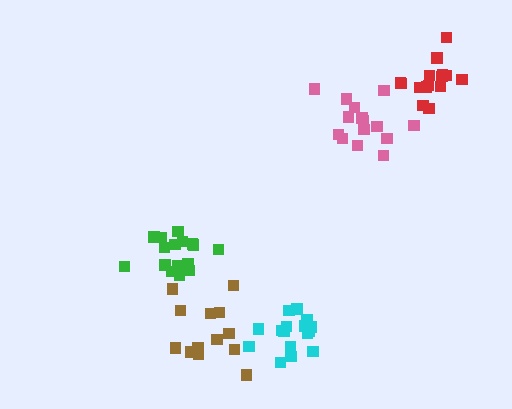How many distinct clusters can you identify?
There are 5 distinct clusters.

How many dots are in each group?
Group 1: 15 dots, Group 2: 16 dots, Group 3: 16 dots, Group 4: 15 dots, Group 5: 13 dots (75 total).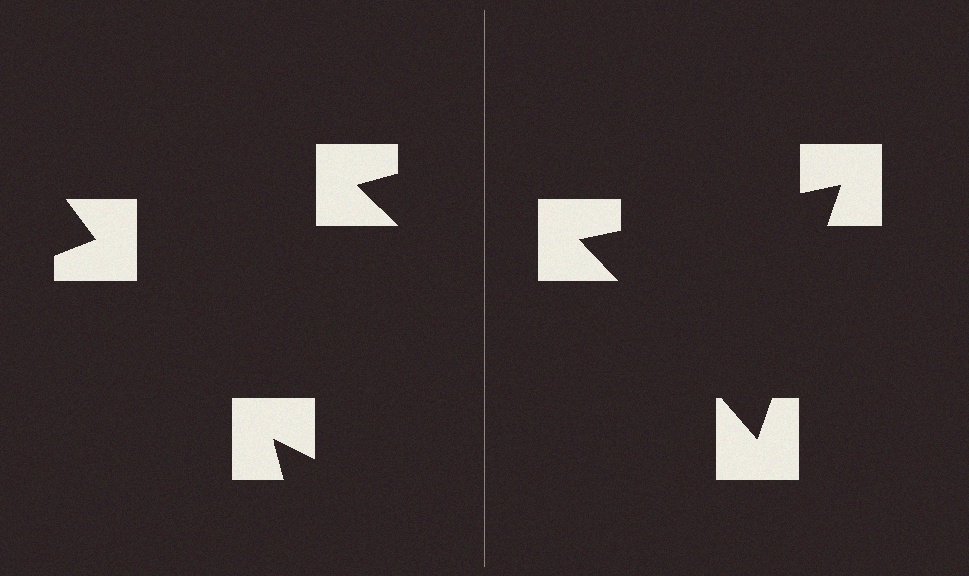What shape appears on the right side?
An illusory triangle.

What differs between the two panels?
The notched squares are positioned identically on both sides; only the wedge orientations differ. On the right they align to a triangle; on the left they are misaligned.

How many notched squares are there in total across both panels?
6 — 3 on each side.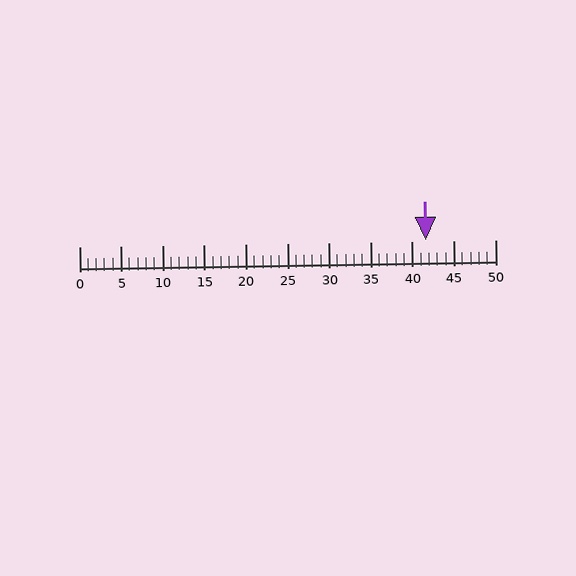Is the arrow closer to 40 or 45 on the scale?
The arrow is closer to 40.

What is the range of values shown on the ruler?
The ruler shows values from 0 to 50.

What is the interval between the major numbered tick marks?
The major tick marks are spaced 5 units apart.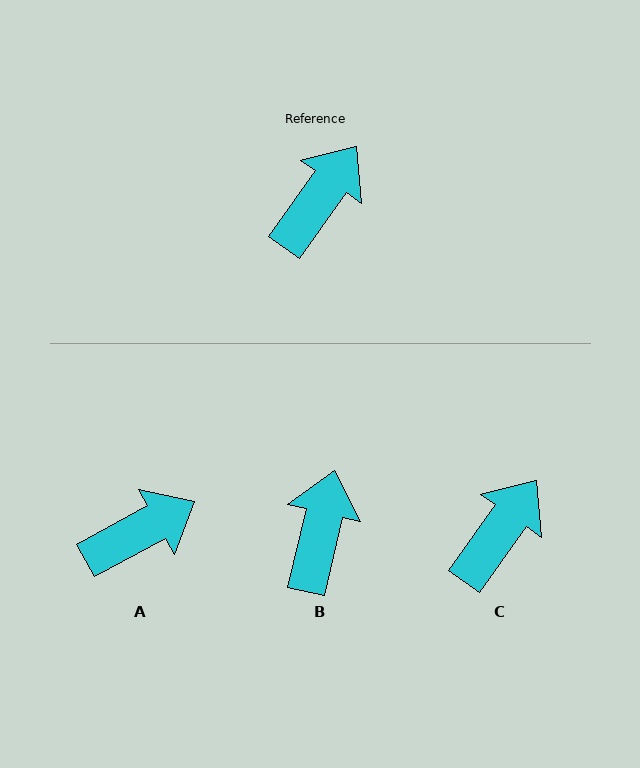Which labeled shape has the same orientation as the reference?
C.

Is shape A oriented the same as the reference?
No, it is off by about 26 degrees.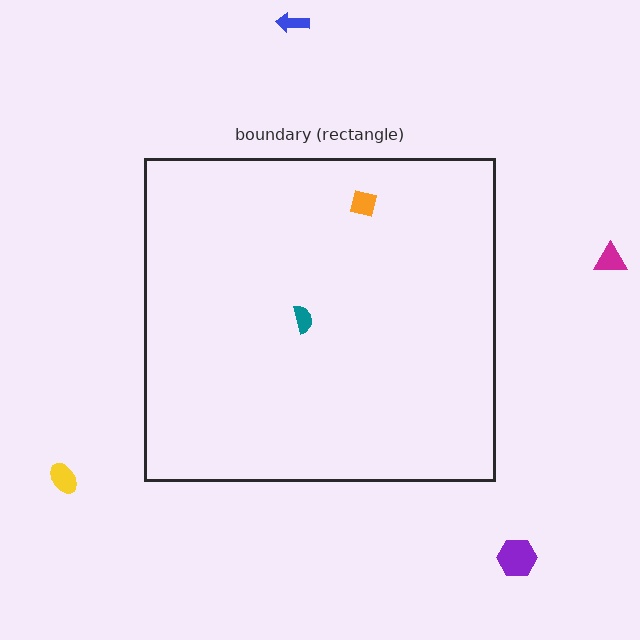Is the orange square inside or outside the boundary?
Inside.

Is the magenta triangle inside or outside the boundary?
Outside.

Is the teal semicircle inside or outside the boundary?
Inside.